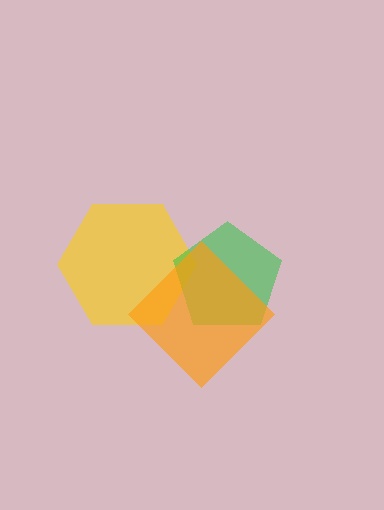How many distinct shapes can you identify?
There are 3 distinct shapes: a yellow hexagon, a green pentagon, an orange diamond.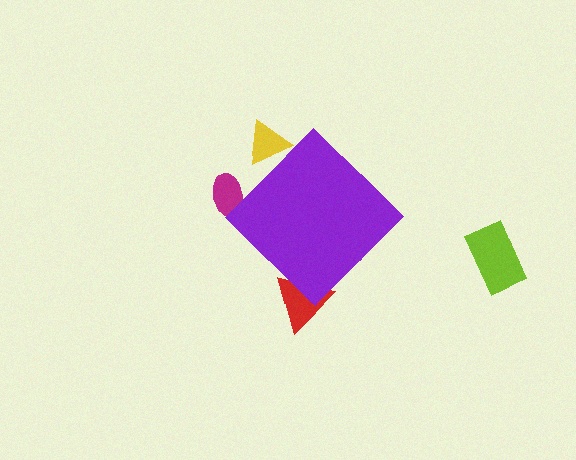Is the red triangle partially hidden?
Yes, the red triangle is partially hidden behind the purple diamond.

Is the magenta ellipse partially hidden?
Yes, the magenta ellipse is partially hidden behind the purple diamond.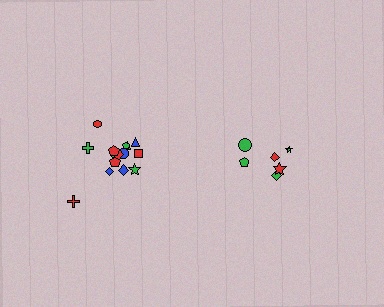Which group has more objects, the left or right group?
The left group.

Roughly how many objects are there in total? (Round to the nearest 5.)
Roughly 20 objects in total.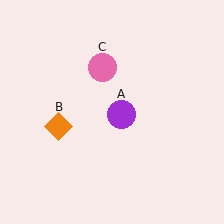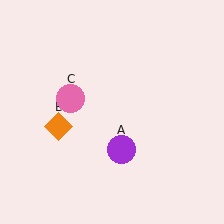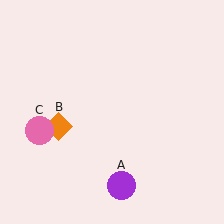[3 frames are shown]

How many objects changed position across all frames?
2 objects changed position: purple circle (object A), pink circle (object C).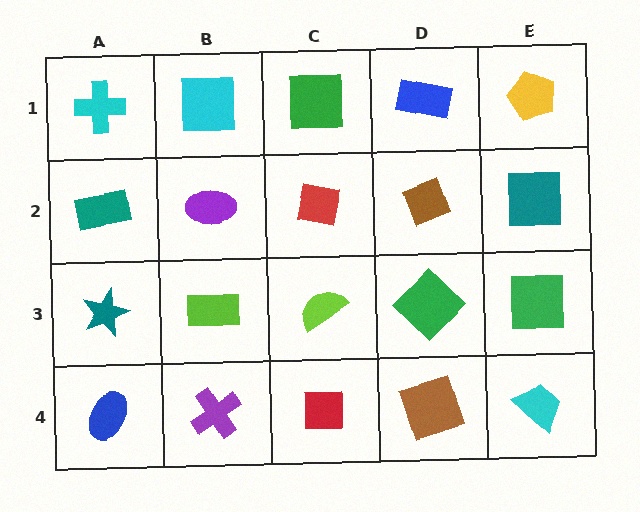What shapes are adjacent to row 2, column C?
A green square (row 1, column C), a lime semicircle (row 3, column C), a purple ellipse (row 2, column B), a brown diamond (row 2, column D).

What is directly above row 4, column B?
A lime rectangle.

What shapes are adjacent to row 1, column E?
A teal square (row 2, column E), a blue rectangle (row 1, column D).